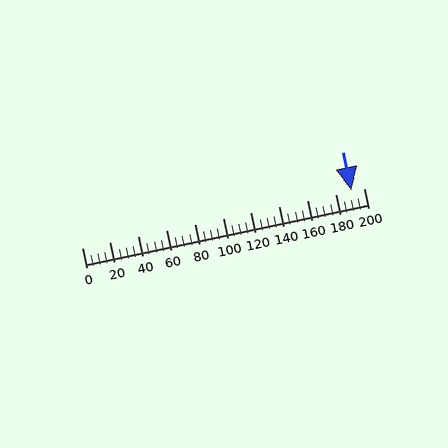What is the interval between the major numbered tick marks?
The major tick marks are spaced 20 units apart.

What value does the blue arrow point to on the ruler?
The blue arrow points to approximately 191.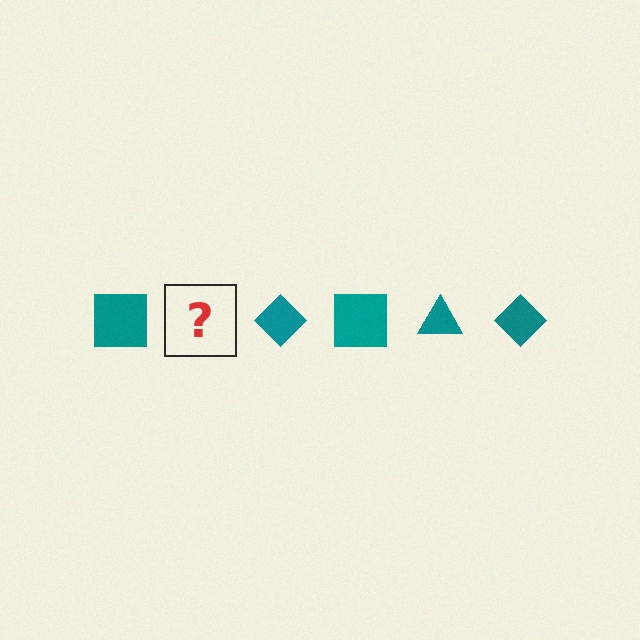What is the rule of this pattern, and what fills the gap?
The rule is that the pattern cycles through square, triangle, diamond shapes in teal. The gap should be filled with a teal triangle.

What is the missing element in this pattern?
The missing element is a teal triangle.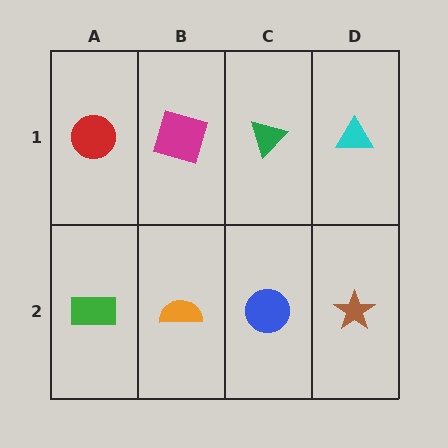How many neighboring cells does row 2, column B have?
3.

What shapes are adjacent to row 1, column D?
A brown star (row 2, column D), a green triangle (row 1, column C).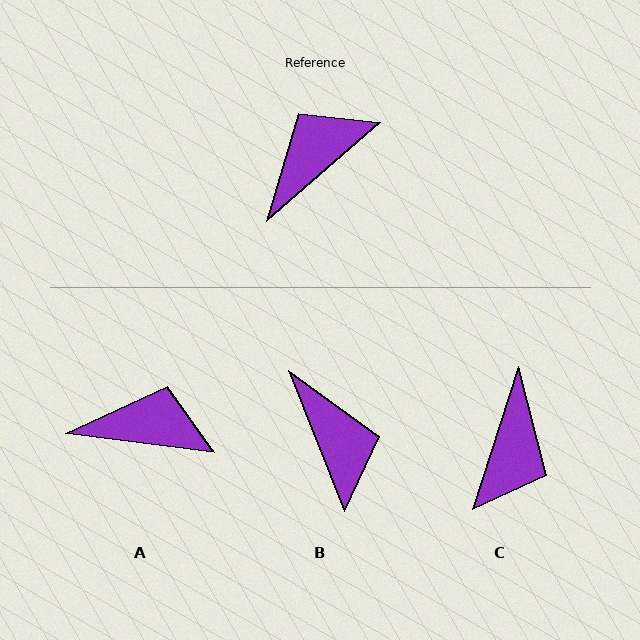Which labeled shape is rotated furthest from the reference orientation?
C, about 149 degrees away.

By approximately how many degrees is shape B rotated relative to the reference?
Approximately 109 degrees clockwise.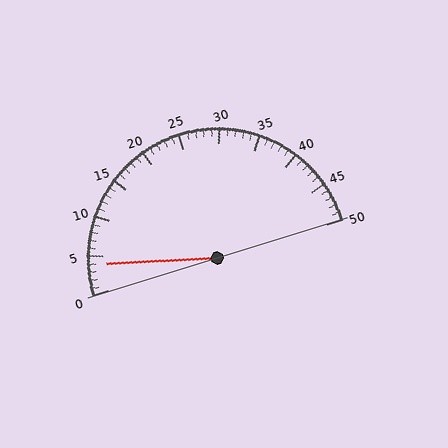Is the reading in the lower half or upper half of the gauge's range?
The reading is in the lower half of the range (0 to 50).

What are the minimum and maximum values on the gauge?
The gauge ranges from 0 to 50.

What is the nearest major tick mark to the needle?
The nearest major tick mark is 5.